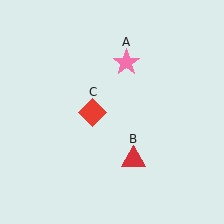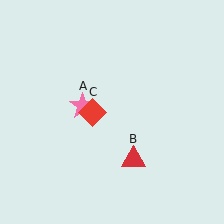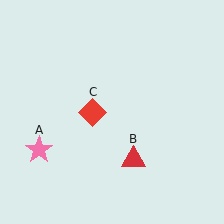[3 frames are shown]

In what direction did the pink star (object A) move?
The pink star (object A) moved down and to the left.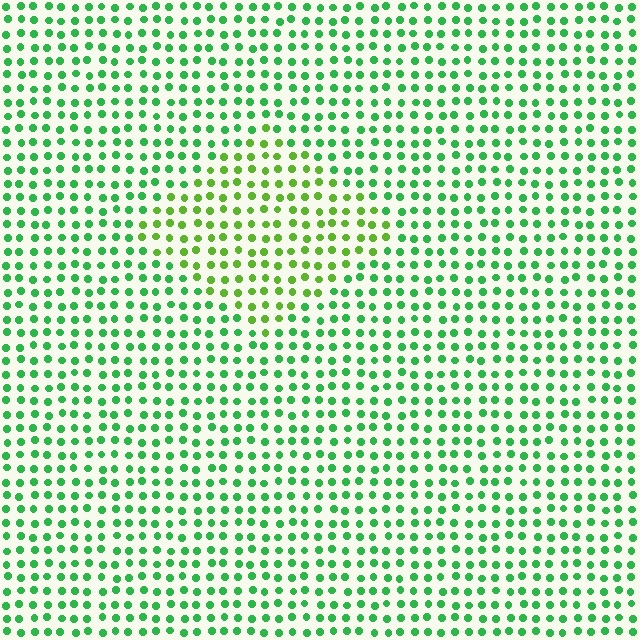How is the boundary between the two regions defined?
The boundary is defined purely by a slight shift in hue (about 34 degrees). Spacing, size, and orientation are identical on both sides.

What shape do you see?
I see a diamond.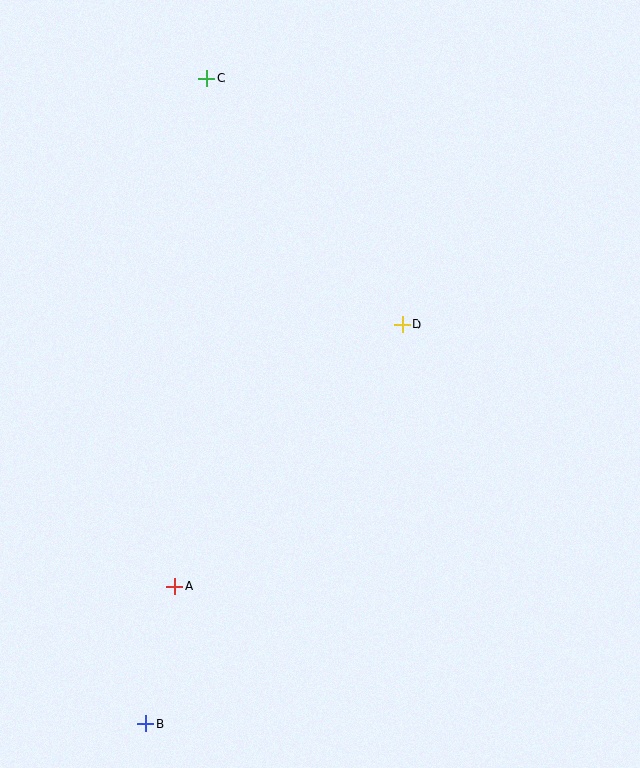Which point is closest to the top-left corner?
Point C is closest to the top-left corner.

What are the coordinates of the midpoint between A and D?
The midpoint between A and D is at (288, 455).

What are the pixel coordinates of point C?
Point C is at (207, 78).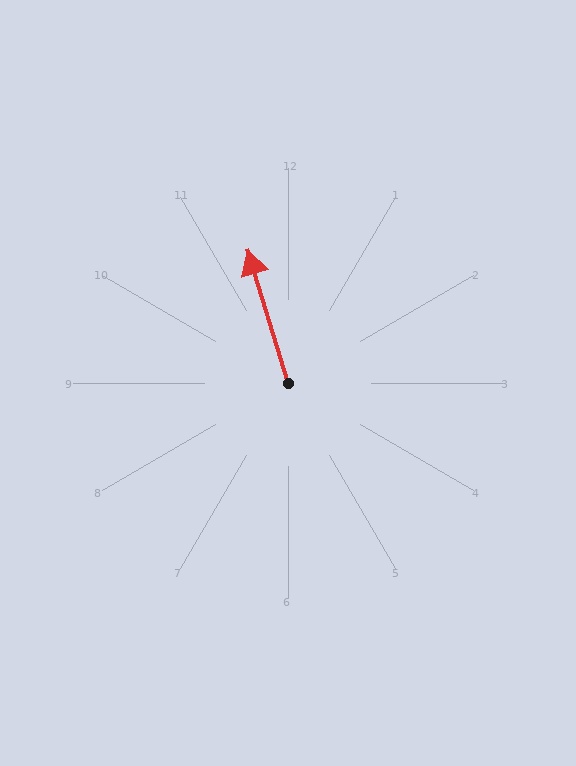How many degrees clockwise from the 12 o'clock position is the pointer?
Approximately 343 degrees.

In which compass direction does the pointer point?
North.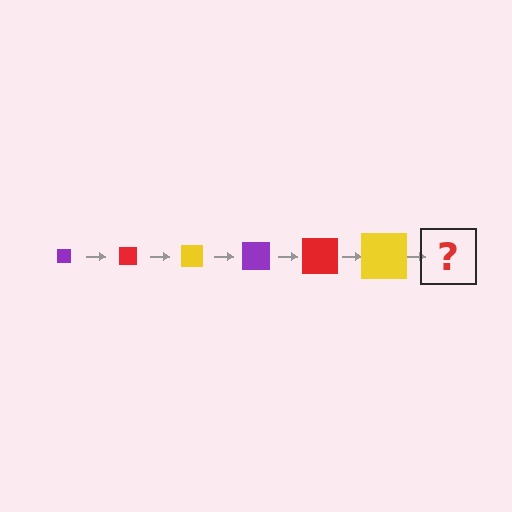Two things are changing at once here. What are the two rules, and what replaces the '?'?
The two rules are that the square grows larger each step and the color cycles through purple, red, and yellow. The '?' should be a purple square, larger than the previous one.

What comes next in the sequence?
The next element should be a purple square, larger than the previous one.